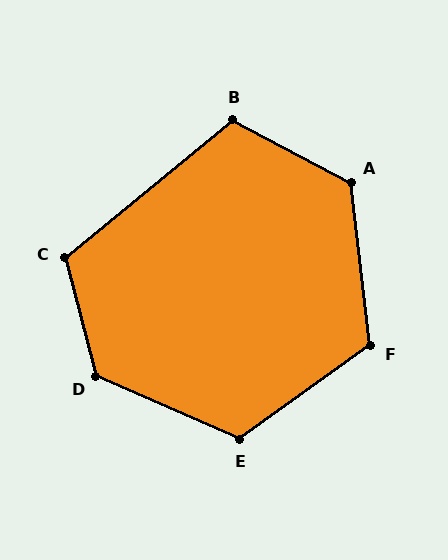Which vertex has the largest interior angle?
D, at approximately 128 degrees.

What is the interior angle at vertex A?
Approximately 124 degrees (obtuse).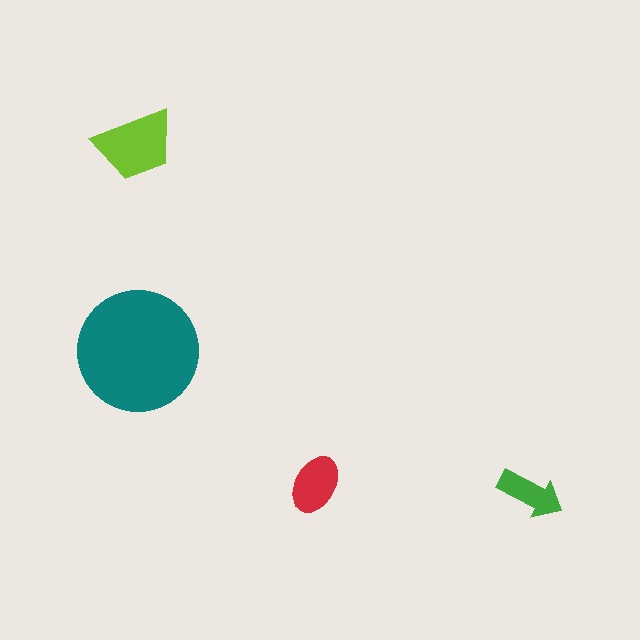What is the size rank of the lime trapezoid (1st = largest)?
2nd.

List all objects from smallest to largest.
The green arrow, the red ellipse, the lime trapezoid, the teal circle.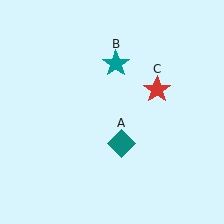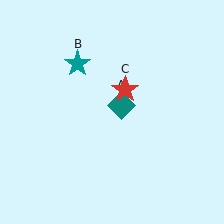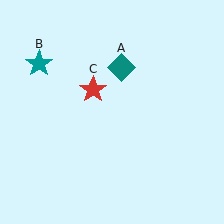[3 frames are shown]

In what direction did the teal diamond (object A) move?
The teal diamond (object A) moved up.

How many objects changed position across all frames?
3 objects changed position: teal diamond (object A), teal star (object B), red star (object C).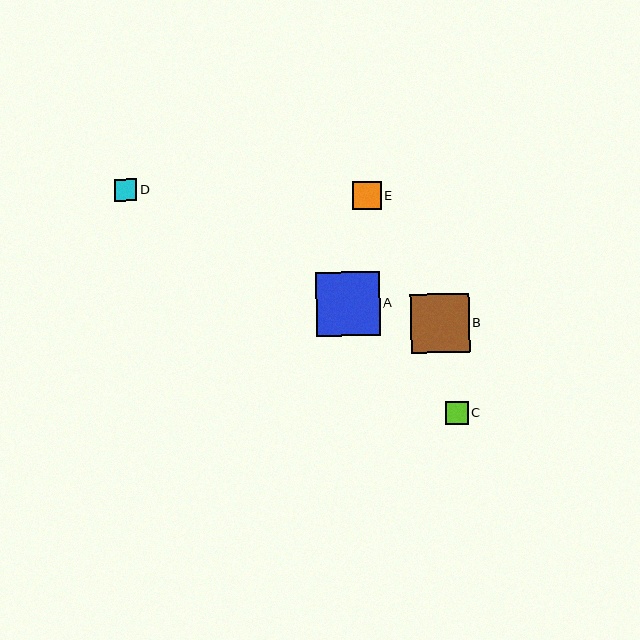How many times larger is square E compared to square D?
Square E is approximately 1.3 times the size of square D.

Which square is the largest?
Square A is the largest with a size of approximately 64 pixels.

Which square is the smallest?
Square D is the smallest with a size of approximately 22 pixels.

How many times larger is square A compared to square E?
Square A is approximately 2.3 times the size of square E.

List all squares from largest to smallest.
From largest to smallest: A, B, E, C, D.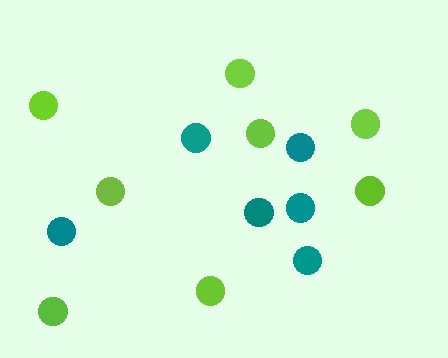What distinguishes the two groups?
There are 2 groups: one group of lime circles (8) and one group of teal circles (6).